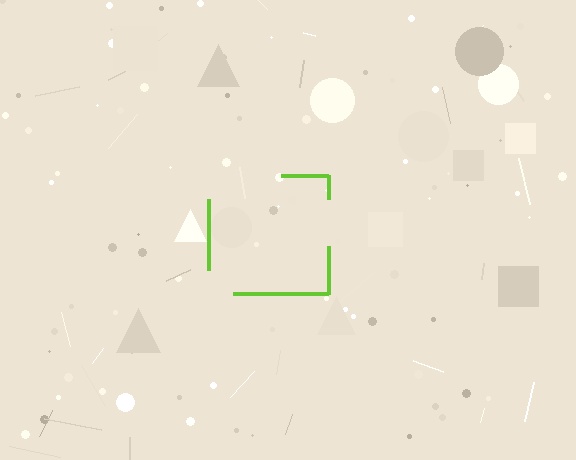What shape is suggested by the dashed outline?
The dashed outline suggests a square.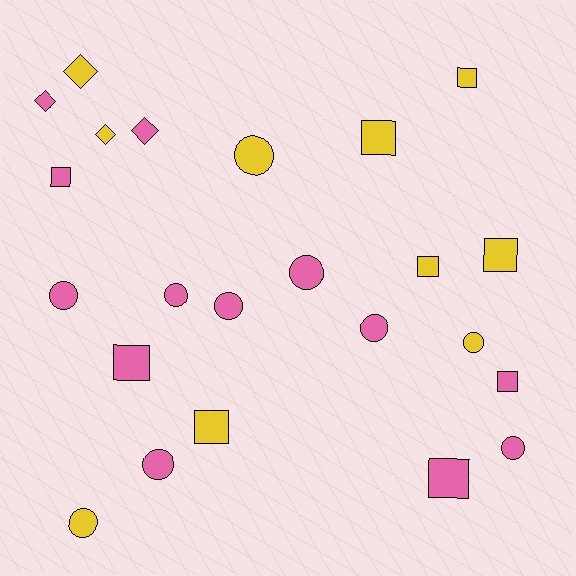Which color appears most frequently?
Pink, with 13 objects.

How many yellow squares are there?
There are 5 yellow squares.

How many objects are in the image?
There are 23 objects.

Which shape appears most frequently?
Circle, with 10 objects.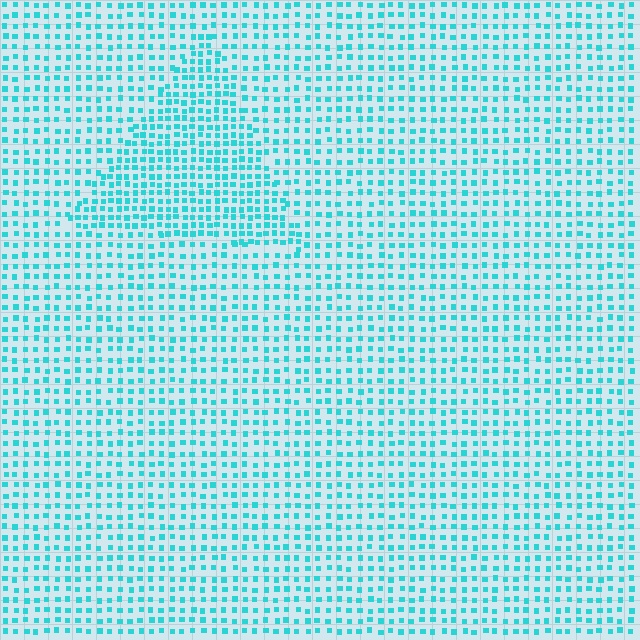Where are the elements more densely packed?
The elements are more densely packed inside the triangle boundary.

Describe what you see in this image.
The image contains small cyan elements arranged at two different densities. A triangle-shaped region is visible where the elements are more densely packed than the surrounding area.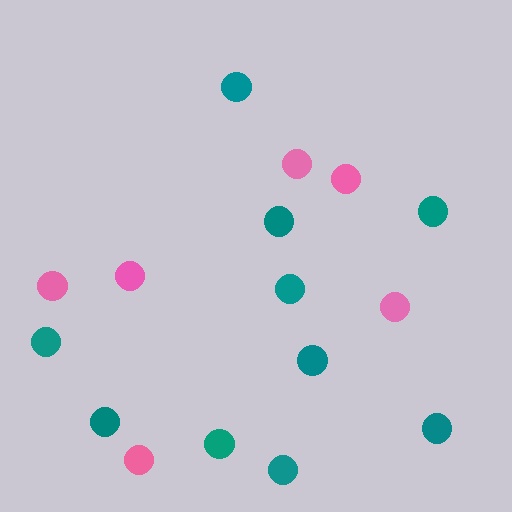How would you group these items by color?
There are 2 groups: one group of pink circles (6) and one group of teal circles (10).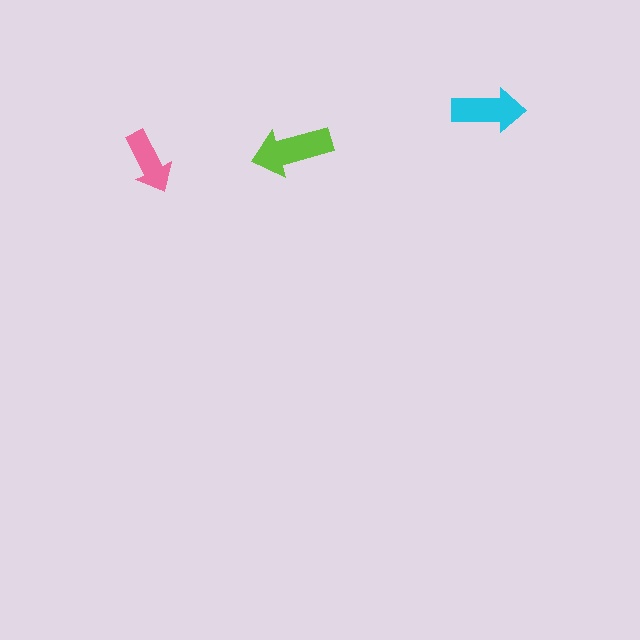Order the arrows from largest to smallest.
the lime one, the cyan one, the pink one.